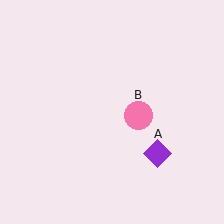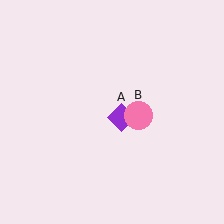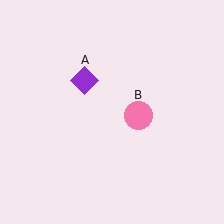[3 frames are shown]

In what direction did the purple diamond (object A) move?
The purple diamond (object A) moved up and to the left.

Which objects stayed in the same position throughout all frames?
Pink circle (object B) remained stationary.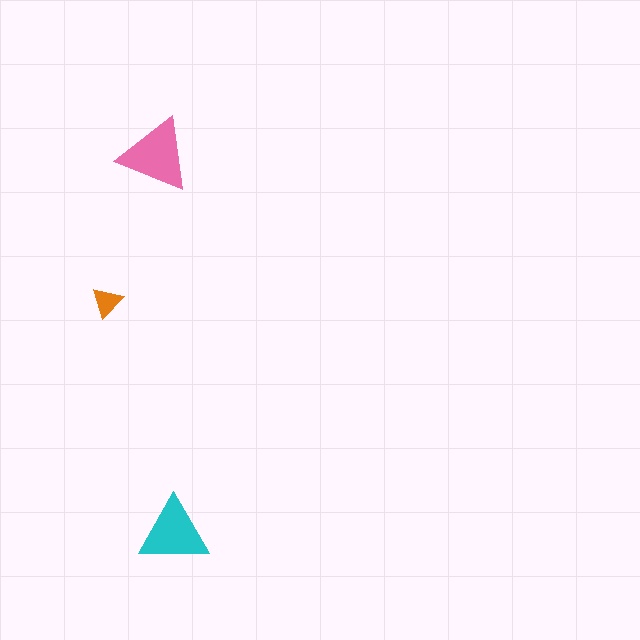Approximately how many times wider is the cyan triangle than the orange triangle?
About 2 times wider.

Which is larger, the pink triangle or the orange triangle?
The pink one.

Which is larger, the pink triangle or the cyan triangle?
The pink one.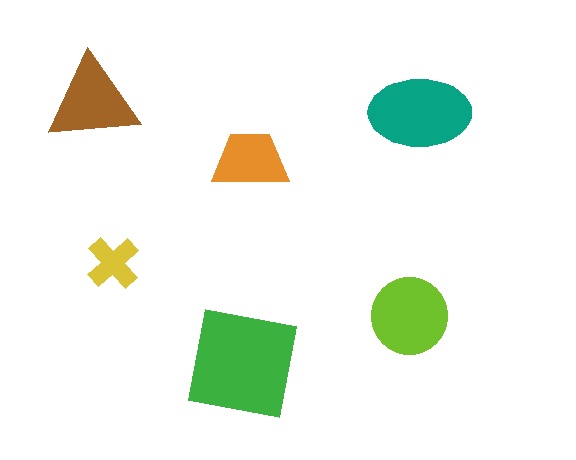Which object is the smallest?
The yellow cross.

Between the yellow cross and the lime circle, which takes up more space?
The lime circle.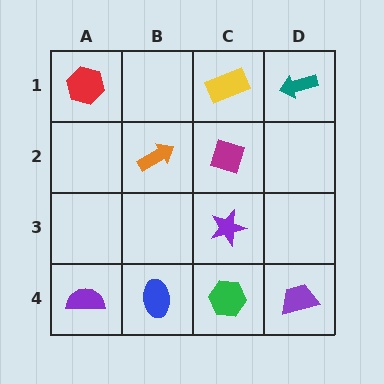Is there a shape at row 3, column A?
No, that cell is empty.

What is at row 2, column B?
An orange arrow.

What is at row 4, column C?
A green hexagon.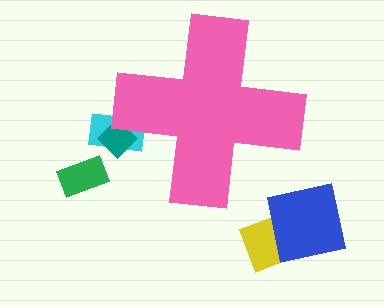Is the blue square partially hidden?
No, the blue square is fully visible.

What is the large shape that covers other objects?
A pink cross.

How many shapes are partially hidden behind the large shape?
2 shapes are partially hidden.